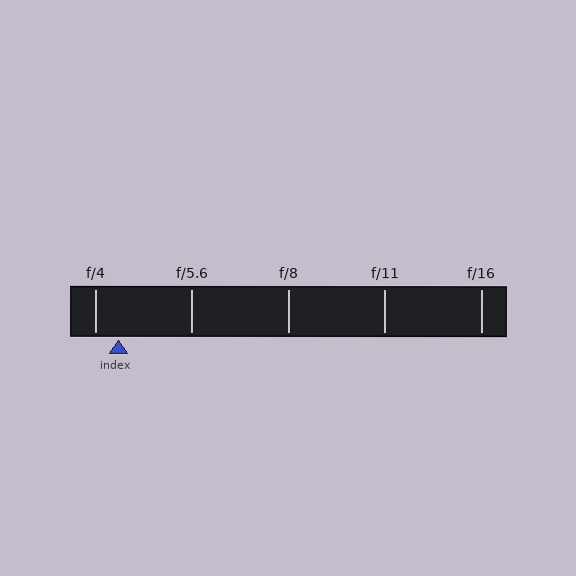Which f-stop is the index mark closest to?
The index mark is closest to f/4.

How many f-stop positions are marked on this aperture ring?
There are 5 f-stop positions marked.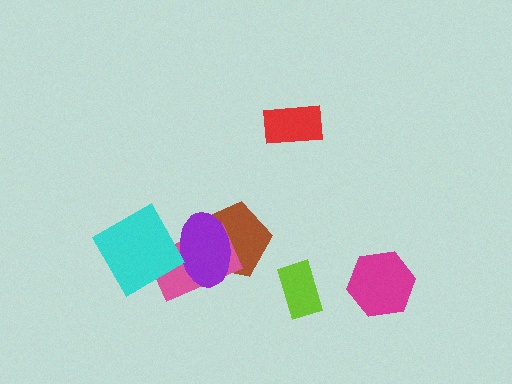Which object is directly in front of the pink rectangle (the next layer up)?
The purple ellipse is directly in front of the pink rectangle.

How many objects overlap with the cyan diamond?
2 objects overlap with the cyan diamond.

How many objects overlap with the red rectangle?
0 objects overlap with the red rectangle.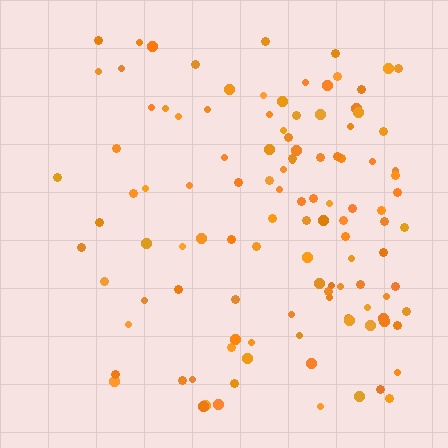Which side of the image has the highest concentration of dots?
The right.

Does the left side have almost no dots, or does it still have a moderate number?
Still a moderate number, just noticeably fewer than the right.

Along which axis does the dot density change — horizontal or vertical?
Horizontal.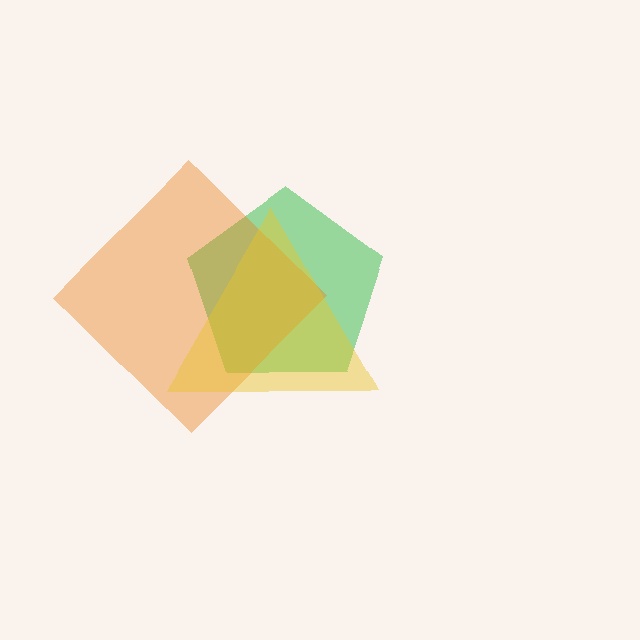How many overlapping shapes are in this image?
There are 3 overlapping shapes in the image.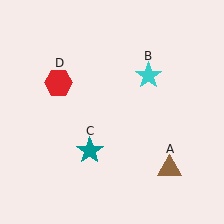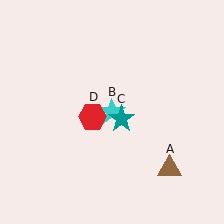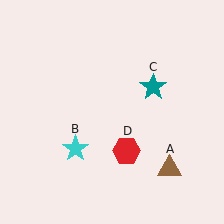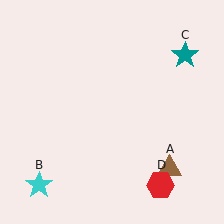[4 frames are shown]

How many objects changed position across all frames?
3 objects changed position: cyan star (object B), teal star (object C), red hexagon (object D).